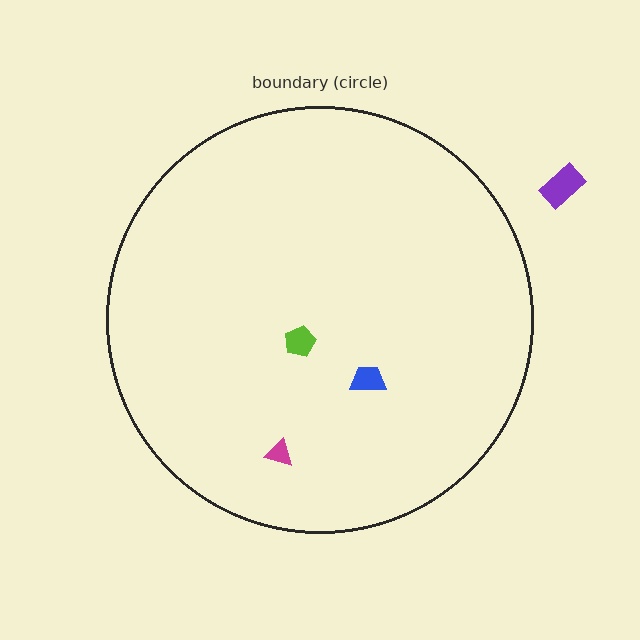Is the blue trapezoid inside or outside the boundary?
Inside.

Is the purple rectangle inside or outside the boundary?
Outside.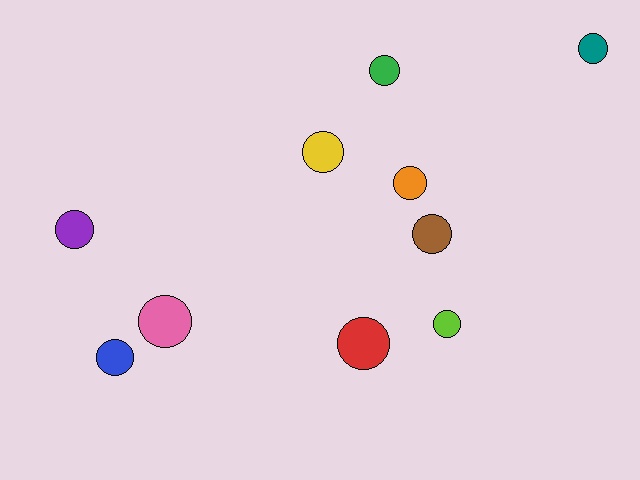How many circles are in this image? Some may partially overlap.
There are 10 circles.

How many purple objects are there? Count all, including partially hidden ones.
There is 1 purple object.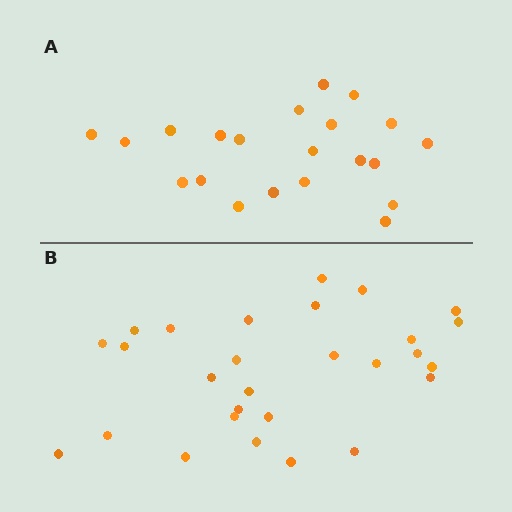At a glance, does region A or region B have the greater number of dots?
Region B (the bottom region) has more dots.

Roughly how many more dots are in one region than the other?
Region B has roughly 8 or so more dots than region A.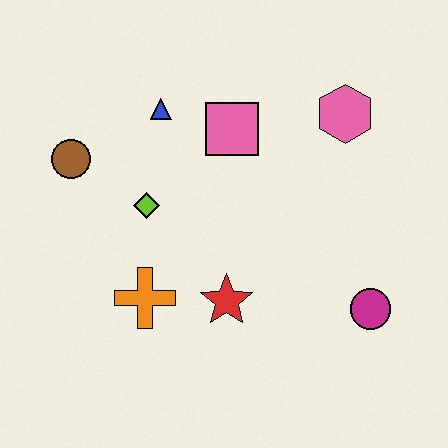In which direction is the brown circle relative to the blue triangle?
The brown circle is to the left of the blue triangle.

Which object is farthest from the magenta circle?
The brown circle is farthest from the magenta circle.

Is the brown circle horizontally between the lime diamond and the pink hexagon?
No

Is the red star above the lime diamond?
No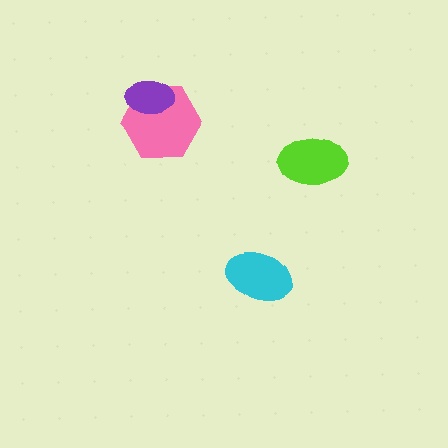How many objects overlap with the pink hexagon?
1 object overlaps with the pink hexagon.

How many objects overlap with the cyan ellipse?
0 objects overlap with the cyan ellipse.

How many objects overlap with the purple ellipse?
1 object overlaps with the purple ellipse.